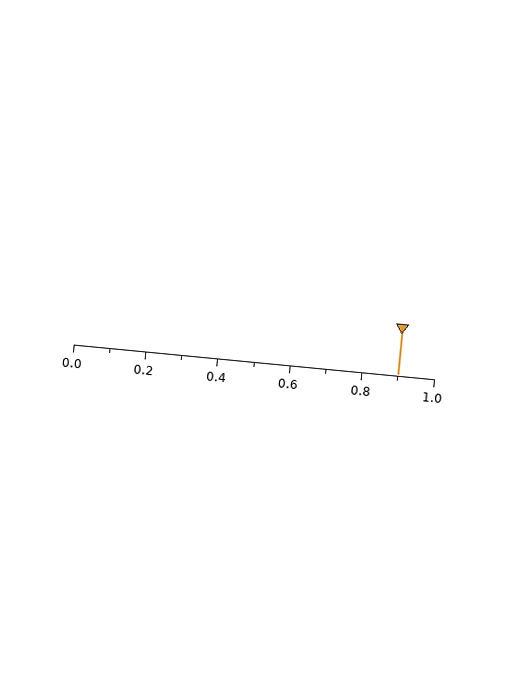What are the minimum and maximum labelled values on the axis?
The axis runs from 0.0 to 1.0.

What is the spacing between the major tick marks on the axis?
The major ticks are spaced 0.2 apart.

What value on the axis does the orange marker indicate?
The marker indicates approximately 0.9.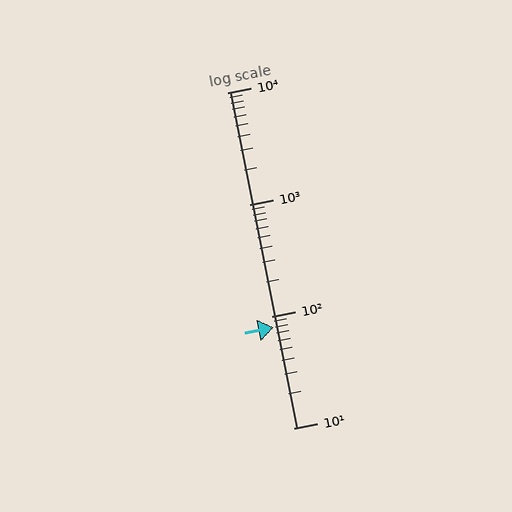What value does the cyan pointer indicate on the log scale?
The pointer indicates approximately 80.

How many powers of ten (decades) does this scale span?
The scale spans 3 decades, from 10 to 10000.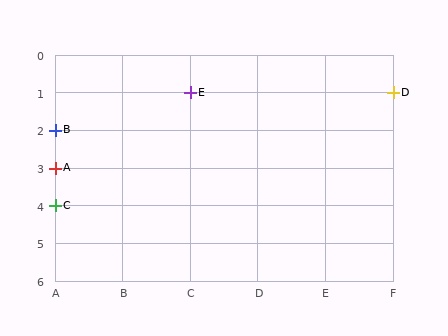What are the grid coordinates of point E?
Point E is at grid coordinates (C, 1).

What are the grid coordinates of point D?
Point D is at grid coordinates (F, 1).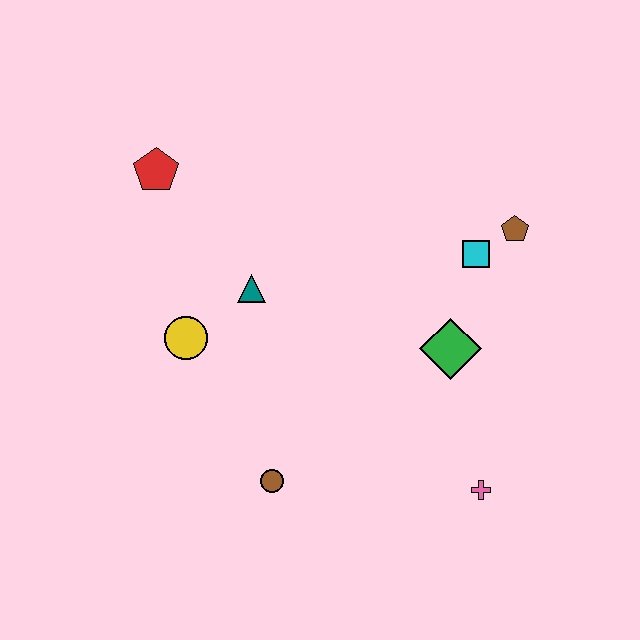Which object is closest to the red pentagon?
The teal triangle is closest to the red pentagon.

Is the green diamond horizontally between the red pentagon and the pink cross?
Yes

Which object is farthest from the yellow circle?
The brown pentagon is farthest from the yellow circle.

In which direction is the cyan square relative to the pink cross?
The cyan square is above the pink cross.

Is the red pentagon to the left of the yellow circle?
Yes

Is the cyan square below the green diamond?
No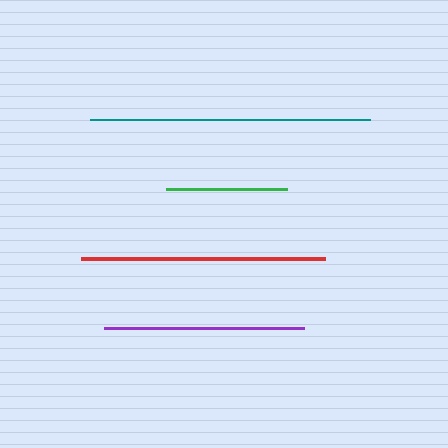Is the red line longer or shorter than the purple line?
The red line is longer than the purple line.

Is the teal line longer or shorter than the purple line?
The teal line is longer than the purple line.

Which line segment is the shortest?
The green line is the shortest at approximately 122 pixels.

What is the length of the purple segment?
The purple segment is approximately 200 pixels long.